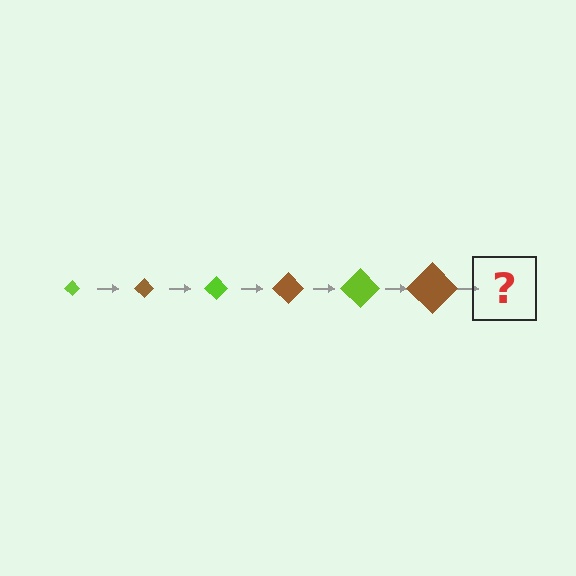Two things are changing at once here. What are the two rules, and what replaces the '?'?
The two rules are that the diamond grows larger each step and the color cycles through lime and brown. The '?' should be a lime diamond, larger than the previous one.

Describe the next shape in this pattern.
It should be a lime diamond, larger than the previous one.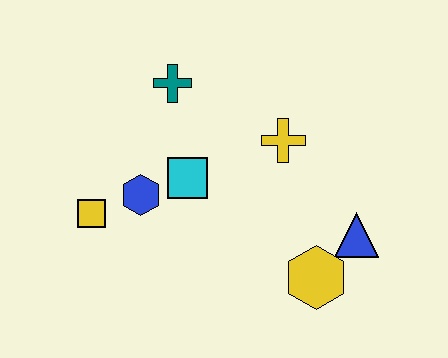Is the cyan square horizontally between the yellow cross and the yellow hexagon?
No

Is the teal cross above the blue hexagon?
Yes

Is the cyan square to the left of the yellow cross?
Yes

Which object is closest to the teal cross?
The cyan square is closest to the teal cross.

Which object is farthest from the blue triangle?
The yellow square is farthest from the blue triangle.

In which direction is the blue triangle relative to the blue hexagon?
The blue triangle is to the right of the blue hexagon.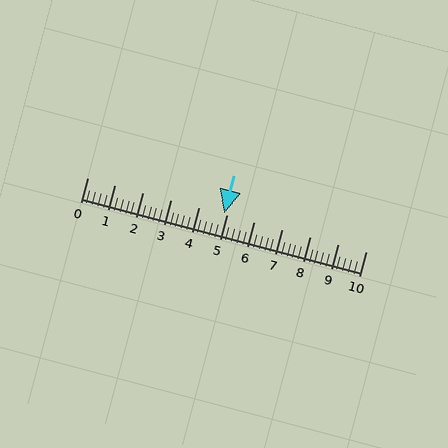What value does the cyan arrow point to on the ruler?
The cyan arrow points to approximately 4.9.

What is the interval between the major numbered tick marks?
The major tick marks are spaced 1 units apart.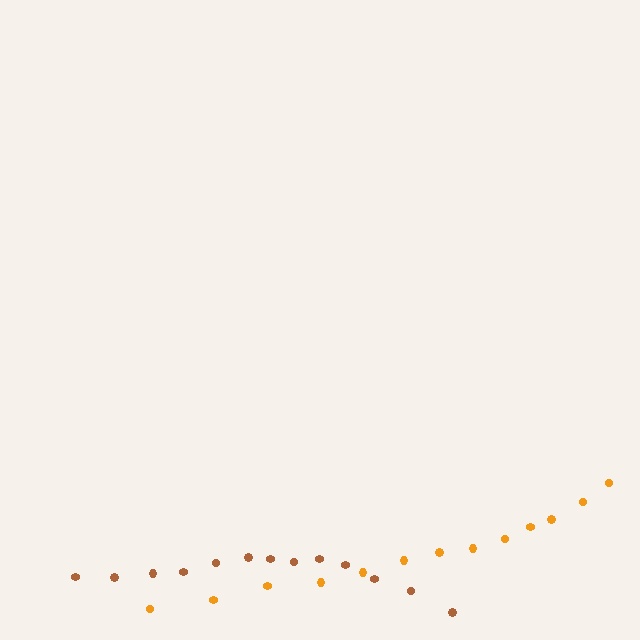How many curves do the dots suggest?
There are 2 distinct paths.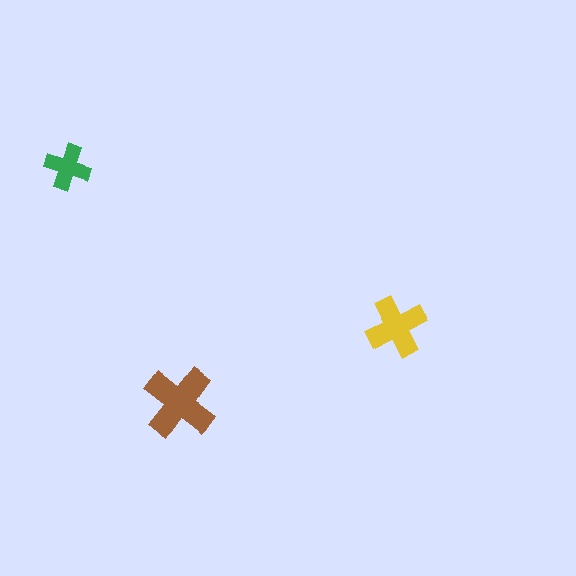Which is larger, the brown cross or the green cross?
The brown one.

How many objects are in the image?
There are 3 objects in the image.